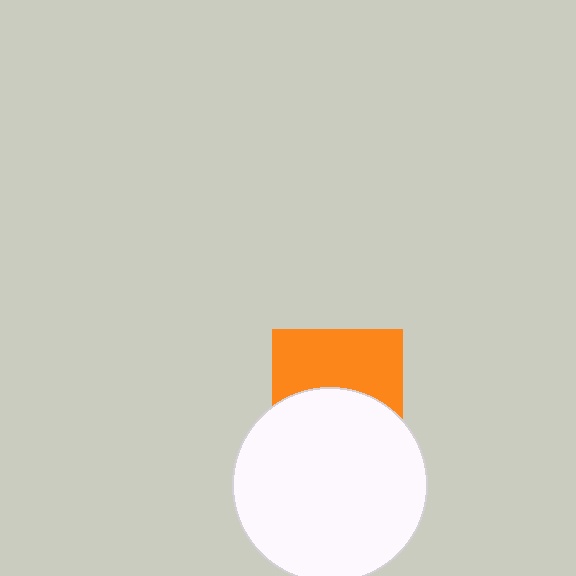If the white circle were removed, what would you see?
You would see the complete orange square.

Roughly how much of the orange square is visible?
About half of it is visible (roughly 51%).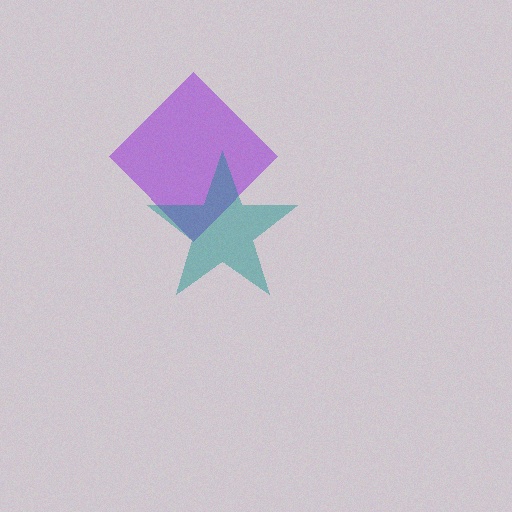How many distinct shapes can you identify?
There are 2 distinct shapes: a purple diamond, a teal star.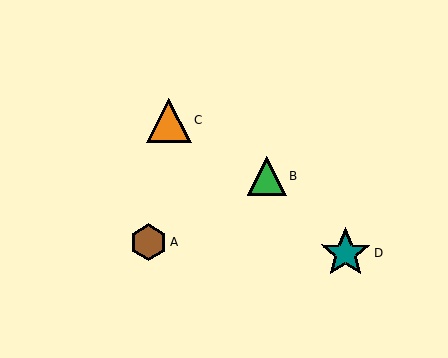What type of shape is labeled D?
Shape D is a teal star.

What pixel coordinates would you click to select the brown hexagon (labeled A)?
Click at (148, 242) to select the brown hexagon A.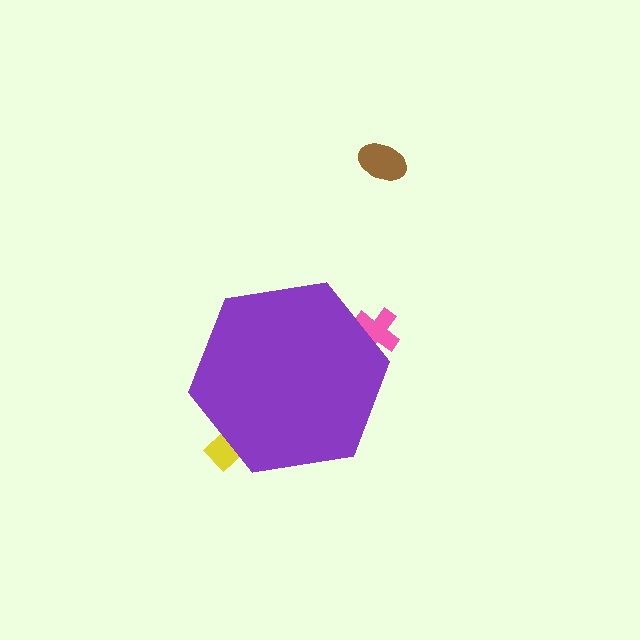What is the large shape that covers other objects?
A purple hexagon.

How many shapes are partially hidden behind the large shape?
2 shapes are partially hidden.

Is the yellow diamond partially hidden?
Yes, the yellow diamond is partially hidden behind the purple hexagon.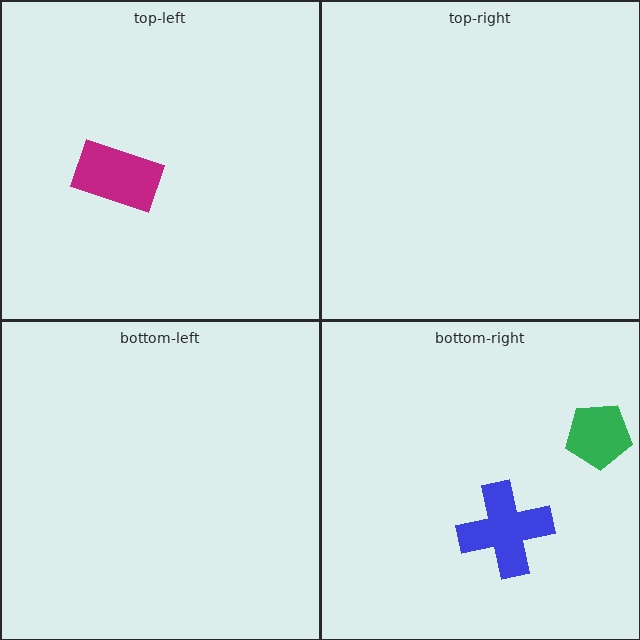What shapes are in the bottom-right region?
The green pentagon, the blue cross.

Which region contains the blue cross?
The bottom-right region.